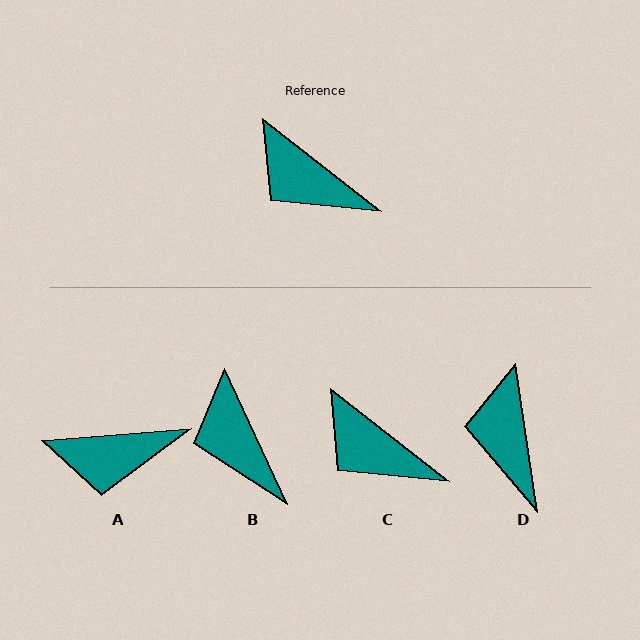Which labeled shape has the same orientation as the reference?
C.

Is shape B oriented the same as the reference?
No, it is off by about 27 degrees.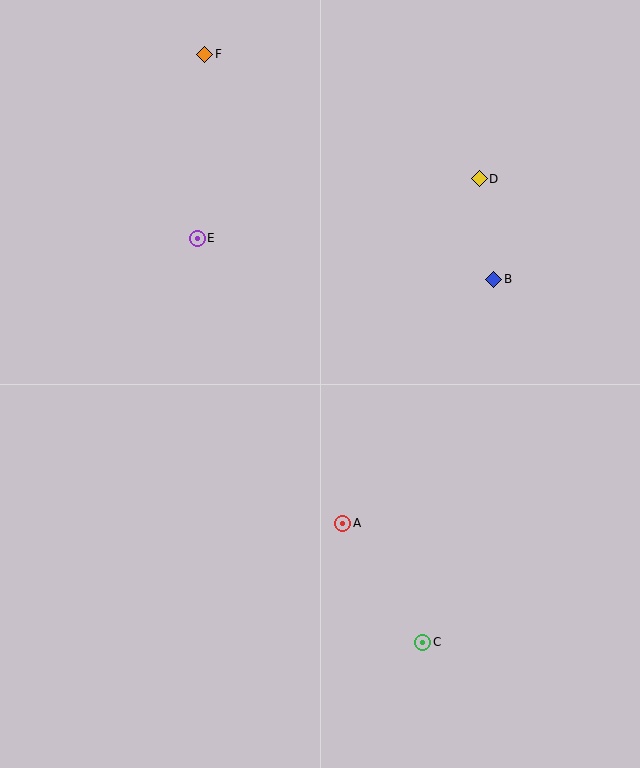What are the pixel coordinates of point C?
Point C is at (423, 642).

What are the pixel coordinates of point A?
Point A is at (343, 523).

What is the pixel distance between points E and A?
The distance between E and A is 320 pixels.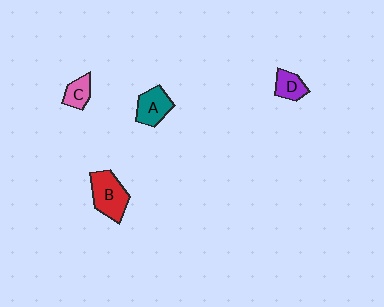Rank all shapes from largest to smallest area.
From largest to smallest: B (red), A (teal), D (purple), C (pink).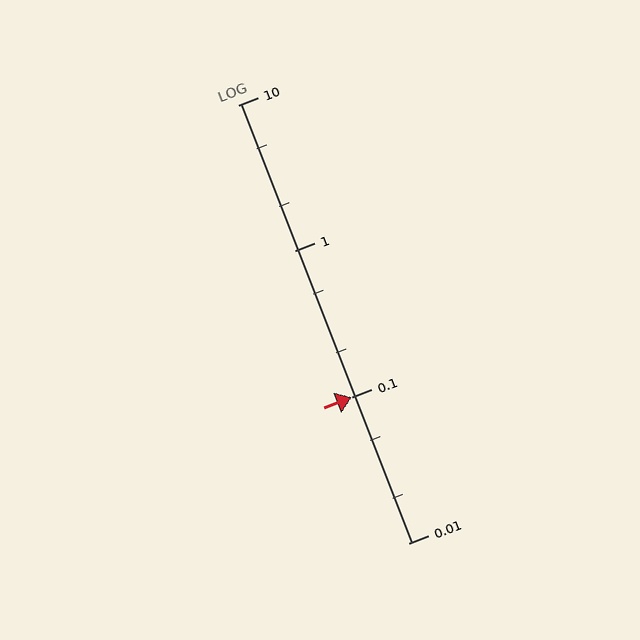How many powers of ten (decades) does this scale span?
The scale spans 3 decades, from 0.01 to 10.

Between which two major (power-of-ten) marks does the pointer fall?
The pointer is between 0.1 and 1.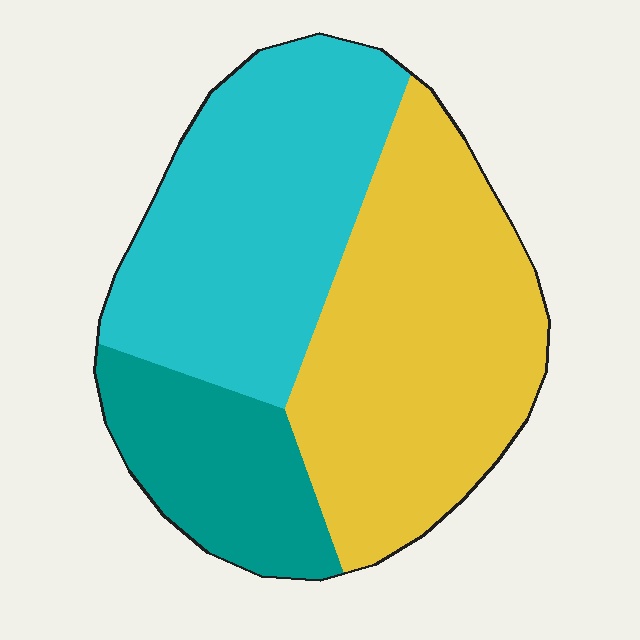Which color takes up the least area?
Teal, at roughly 20%.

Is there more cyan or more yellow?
Yellow.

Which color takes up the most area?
Yellow, at roughly 45%.